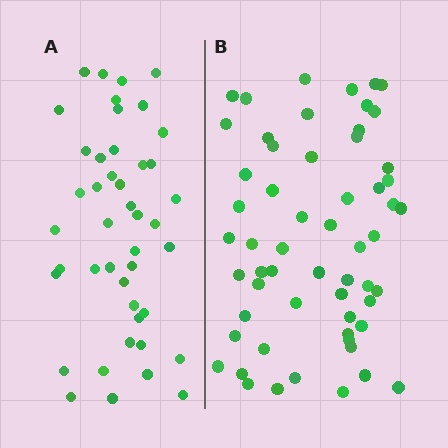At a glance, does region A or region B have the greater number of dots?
Region B (the right region) has more dots.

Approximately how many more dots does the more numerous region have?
Region B has approximately 15 more dots than region A.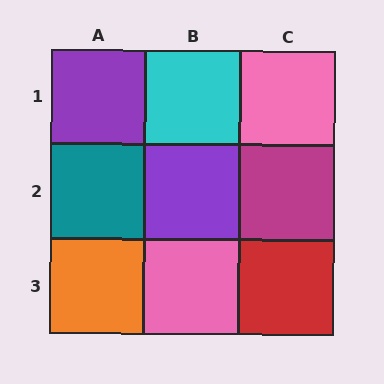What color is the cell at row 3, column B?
Pink.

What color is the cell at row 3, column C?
Red.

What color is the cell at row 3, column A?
Orange.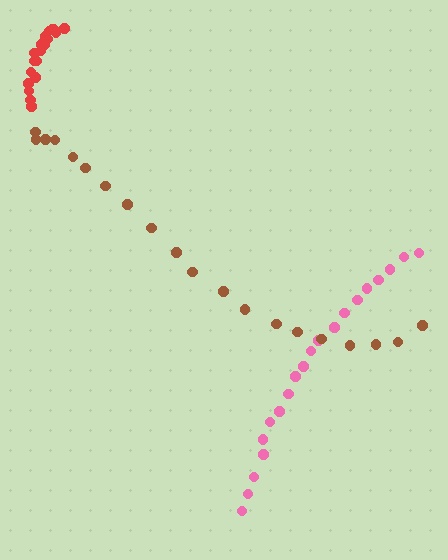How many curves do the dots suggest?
There are 3 distinct paths.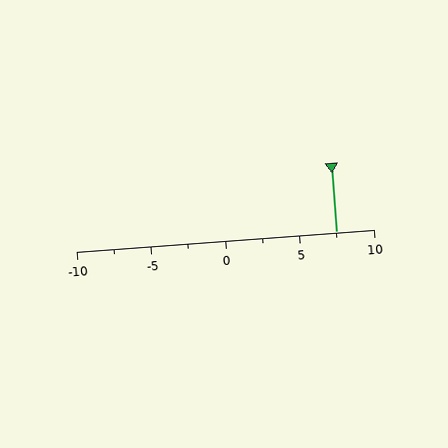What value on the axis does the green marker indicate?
The marker indicates approximately 7.5.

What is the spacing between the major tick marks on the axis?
The major ticks are spaced 5 apart.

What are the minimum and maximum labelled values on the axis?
The axis runs from -10 to 10.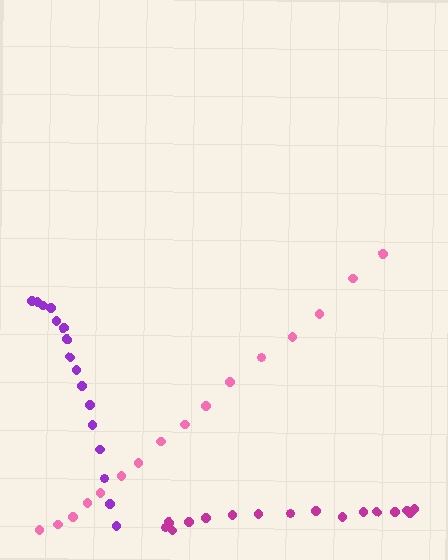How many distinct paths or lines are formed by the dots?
There are 3 distinct paths.